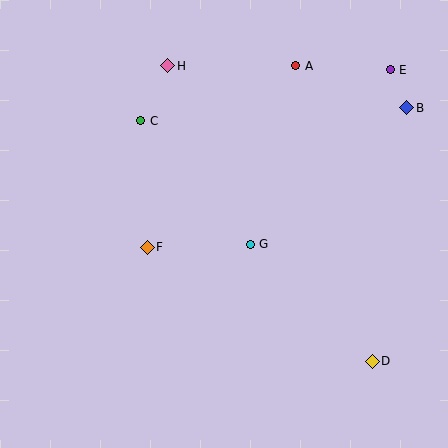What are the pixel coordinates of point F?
Point F is at (147, 247).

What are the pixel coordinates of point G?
Point G is at (250, 244).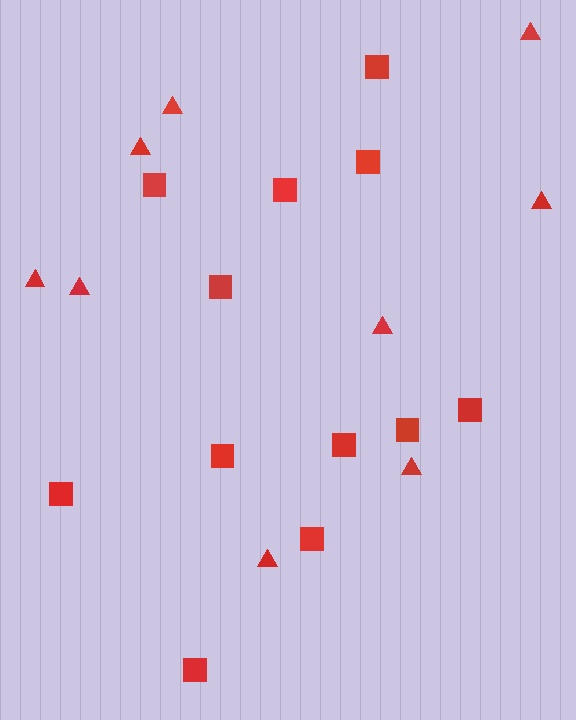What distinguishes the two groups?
There are 2 groups: one group of triangles (9) and one group of squares (12).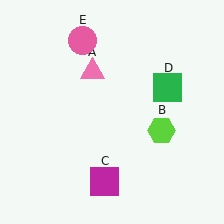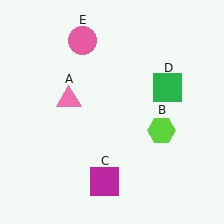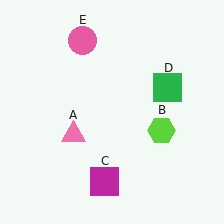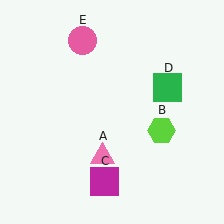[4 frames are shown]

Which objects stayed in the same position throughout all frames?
Lime hexagon (object B) and magenta square (object C) and green square (object D) and pink circle (object E) remained stationary.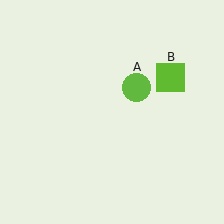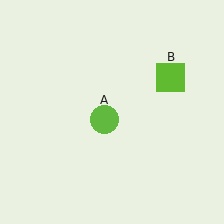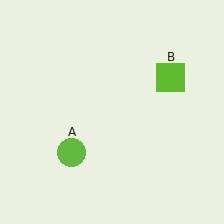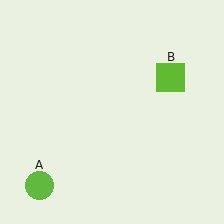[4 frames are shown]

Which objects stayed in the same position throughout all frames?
Lime square (object B) remained stationary.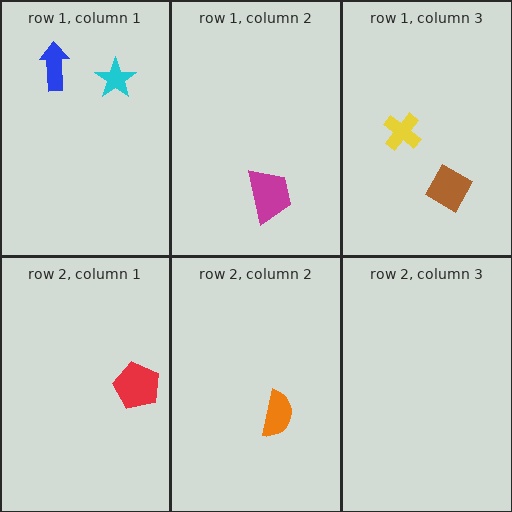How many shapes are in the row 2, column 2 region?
1.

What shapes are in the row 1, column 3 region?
The yellow cross, the brown diamond.